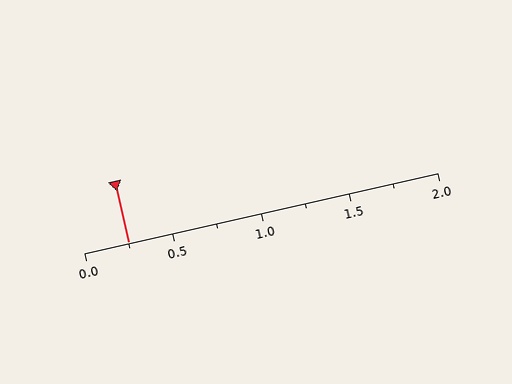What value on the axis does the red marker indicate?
The marker indicates approximately 0.25.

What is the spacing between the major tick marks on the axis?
The major ticks are spaced 0.5 apart.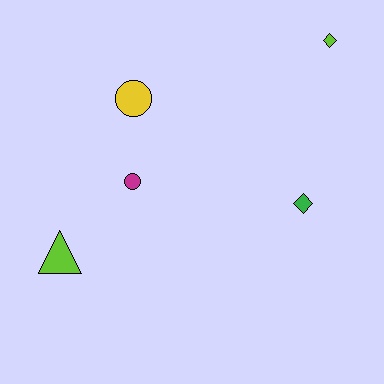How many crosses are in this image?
There are no crosses.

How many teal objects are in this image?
There are no teal objects.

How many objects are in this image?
There are 5 objects.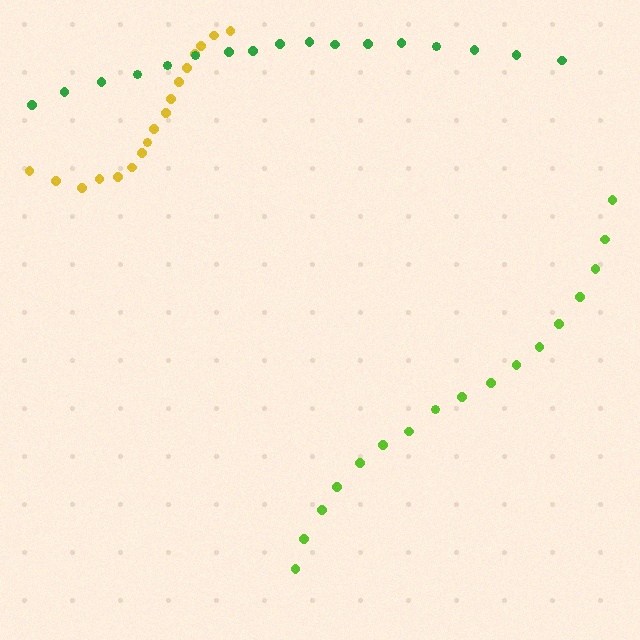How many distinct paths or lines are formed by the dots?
There are 3 distinct paths.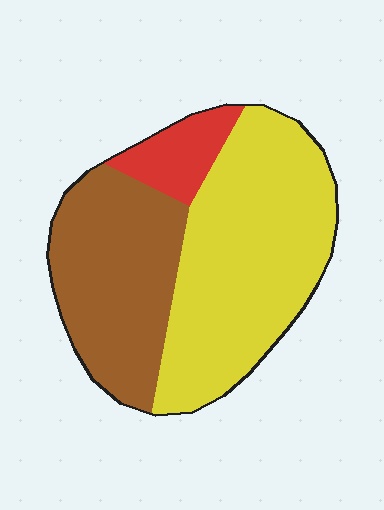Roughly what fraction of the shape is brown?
Brown takes up between a quarter and a half of the shape.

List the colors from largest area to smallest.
From largest to smallest: yellow, brown, red.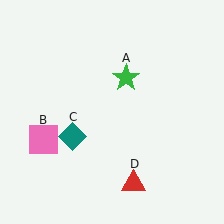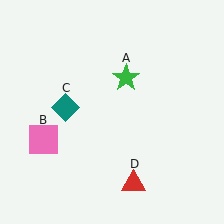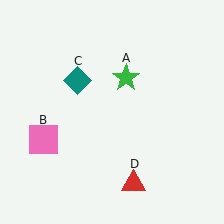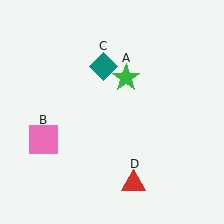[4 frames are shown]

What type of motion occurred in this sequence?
The teal diamond (object C) rotated clockwise around the center of the scene.